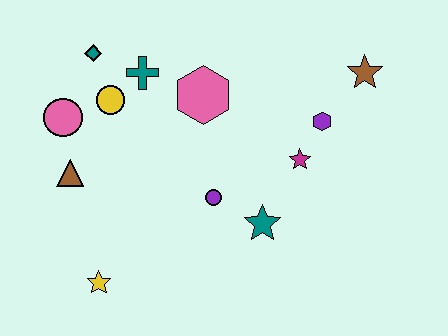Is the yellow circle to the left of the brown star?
Yes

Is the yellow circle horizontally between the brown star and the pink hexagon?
No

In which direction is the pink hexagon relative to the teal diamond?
The pink hexagon is to the right of the teal diamond.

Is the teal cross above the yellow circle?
Yes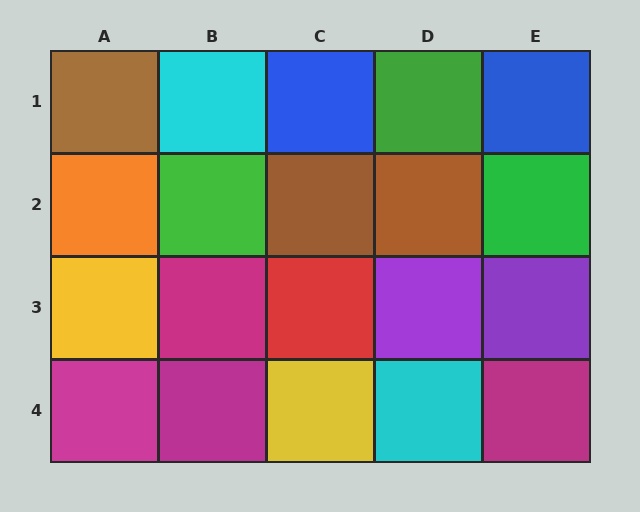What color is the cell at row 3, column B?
Magenta.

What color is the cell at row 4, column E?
Magenta.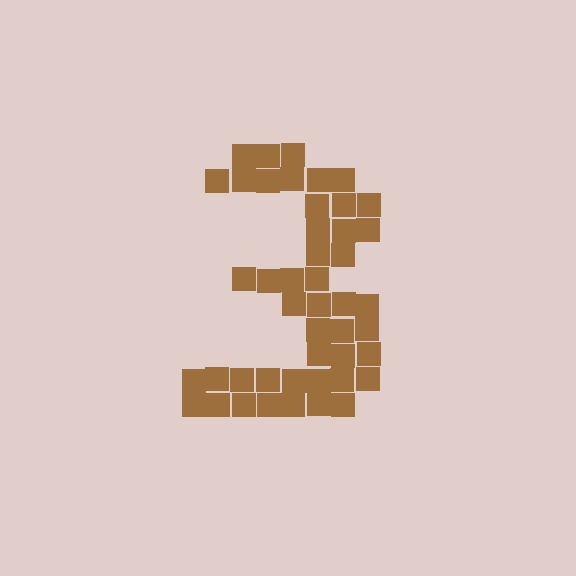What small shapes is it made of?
It is made of small squares.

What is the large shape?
The large shape is the digit 3.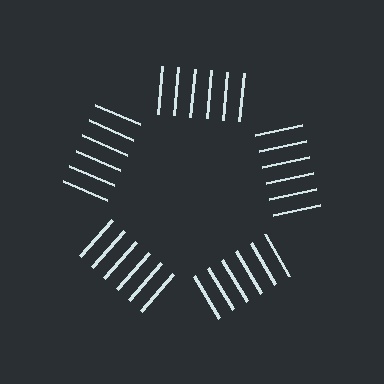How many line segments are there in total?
30 — 6 along each of the 5 edges.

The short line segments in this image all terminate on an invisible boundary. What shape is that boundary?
An illusory pentagon — the line segments terminate on its edges but no continuous stroke is drawn.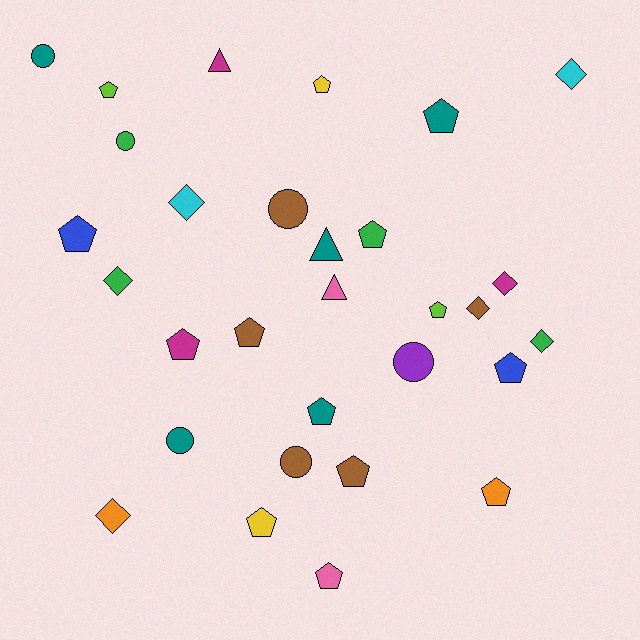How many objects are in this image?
There are 30 objects.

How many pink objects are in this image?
There are 2 pink objects.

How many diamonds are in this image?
There are 7 diamonds.